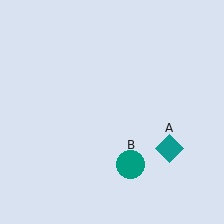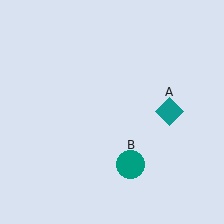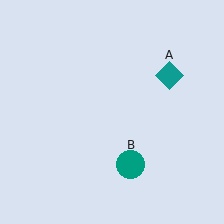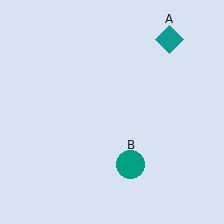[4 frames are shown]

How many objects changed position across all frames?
1 object changed position: teal diamond (object A).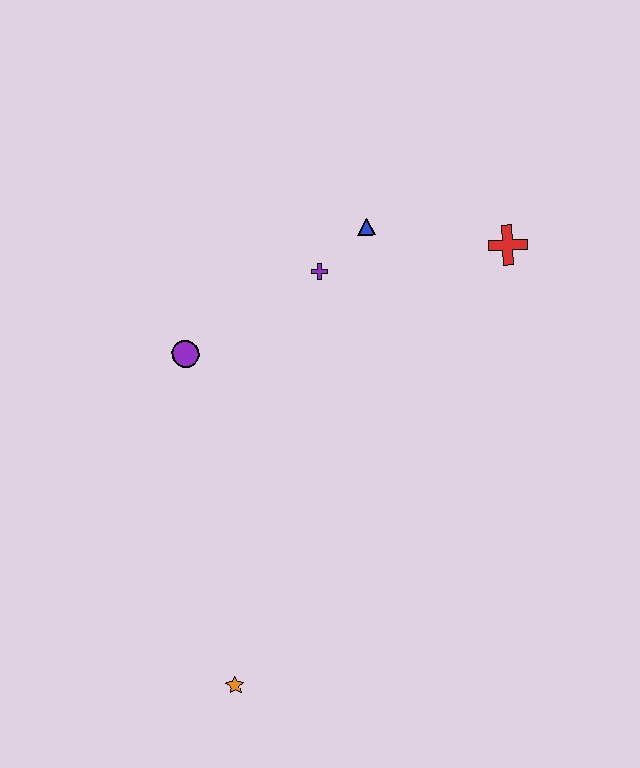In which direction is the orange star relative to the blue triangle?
The orange star is below the blue triangle.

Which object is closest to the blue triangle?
The purple cross is closest to the blue triangle.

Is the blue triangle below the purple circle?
No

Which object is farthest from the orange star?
The red cross is farthest from the orange star.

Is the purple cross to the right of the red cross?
No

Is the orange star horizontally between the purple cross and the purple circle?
Yes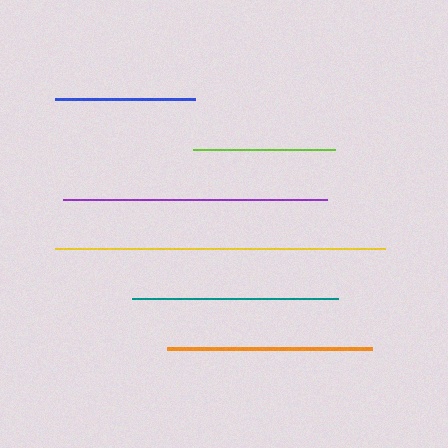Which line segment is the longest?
The yellow line is the longest at approximately 330 pixels.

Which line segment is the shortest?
The blue line is the shortest at approximately 141 pixels.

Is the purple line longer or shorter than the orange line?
The purple line is longer than the orange line.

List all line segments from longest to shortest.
From longest to shortest: yellow, purple, teal, orange, lime, blue.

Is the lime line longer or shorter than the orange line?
The orange line is longer than the lime line.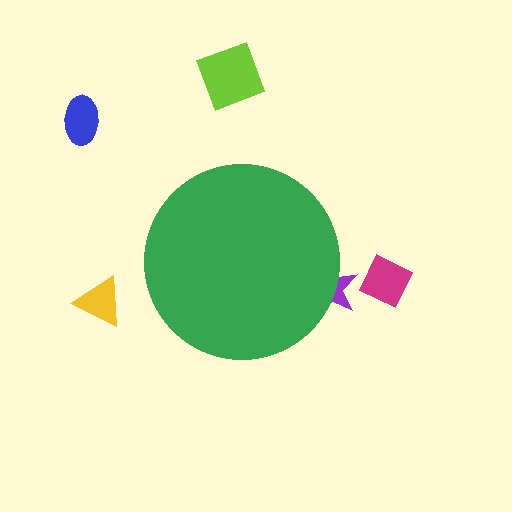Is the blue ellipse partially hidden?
No, the blue ellipse is fully visible.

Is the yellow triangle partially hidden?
No, the yellow triangle is fully visible.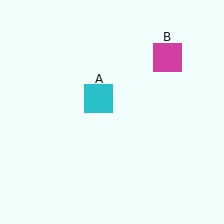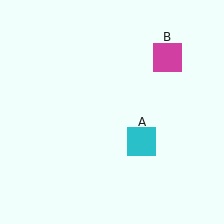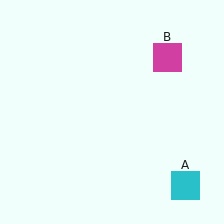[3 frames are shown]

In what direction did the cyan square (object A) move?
The cyan square (object A) moved down and to the right.